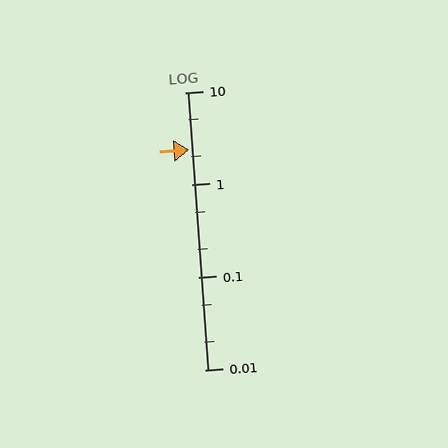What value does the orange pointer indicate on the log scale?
The pointer indicates approximately 2.4.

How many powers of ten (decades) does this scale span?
The scale spans 3 decades, from 0.01 to 10.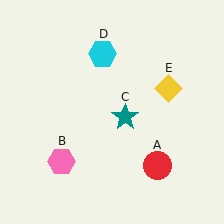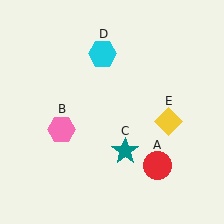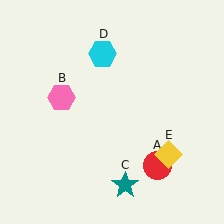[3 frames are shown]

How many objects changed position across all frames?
3 objects changed position: pink hexagon (object B), teal star (object C), yellow diamond (object E).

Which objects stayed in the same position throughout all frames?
Red circle (object A) and cyan hexagon (object D) remained stationary.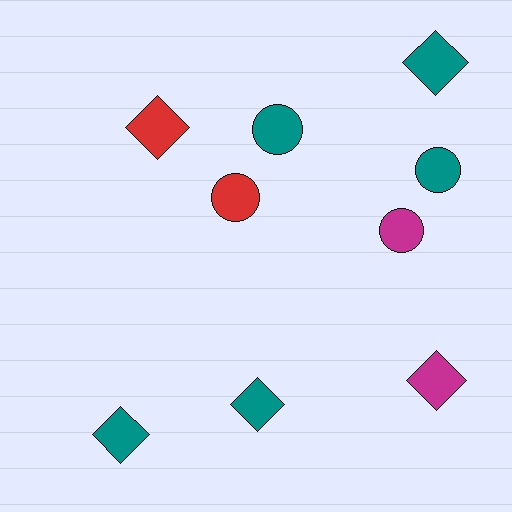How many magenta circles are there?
There is 1 magenta circle.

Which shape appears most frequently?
Diamond, with 5 objects.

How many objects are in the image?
There are 9 objects.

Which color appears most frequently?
Teal, with 5 objects.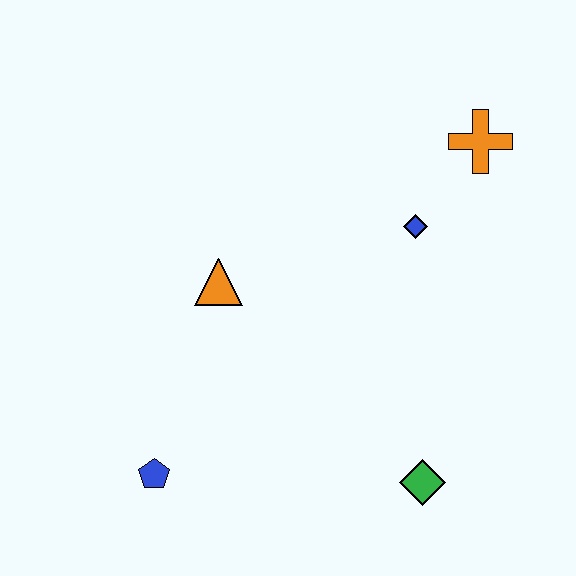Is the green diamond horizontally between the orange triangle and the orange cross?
Yes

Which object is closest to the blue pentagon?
The orange triangle is closest to the blue pentagon.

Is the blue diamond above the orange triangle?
Yes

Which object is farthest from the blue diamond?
The blue pentagon is farthest from the blue diamond.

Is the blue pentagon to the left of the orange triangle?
Yes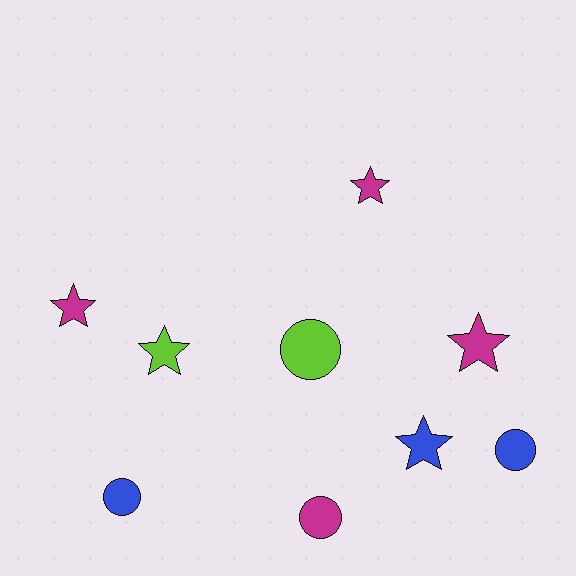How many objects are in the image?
There are 9 objects.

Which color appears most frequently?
Magenta, with 4 objects.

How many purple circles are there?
There are no purple circles.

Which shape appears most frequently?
Star, with 5 objects.